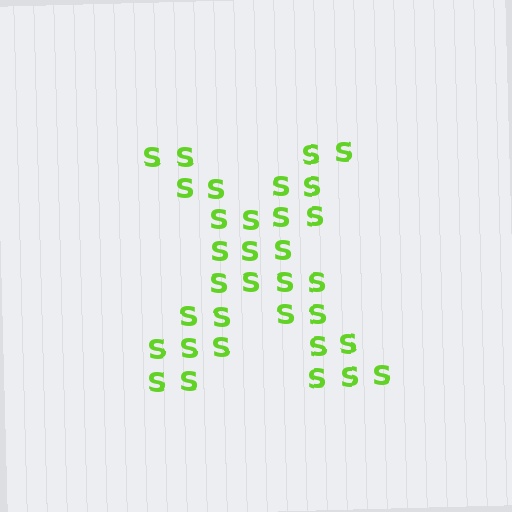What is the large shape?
The large shape is the letter X.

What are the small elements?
The small elements are letter S's.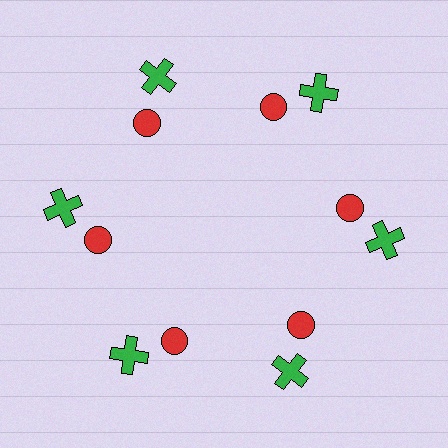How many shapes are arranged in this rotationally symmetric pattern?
There are 12 shapes, arranged in 6 groups of 2.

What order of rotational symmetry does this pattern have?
This pattern has 6-fold rotational symmetry.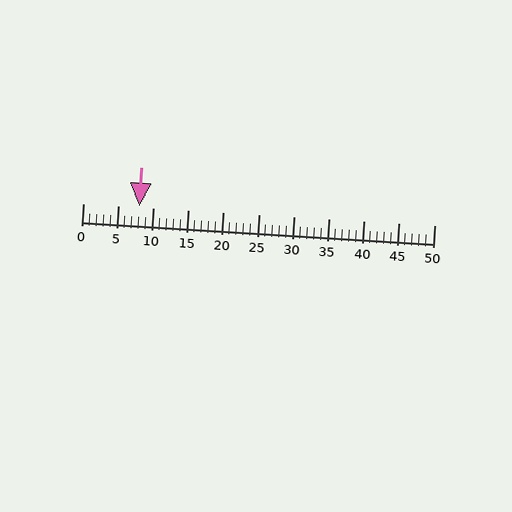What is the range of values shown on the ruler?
The ruler shows values from 0 to 50.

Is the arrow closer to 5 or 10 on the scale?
The arrow is closer to 10.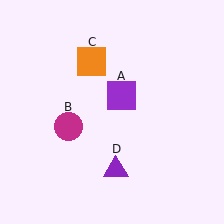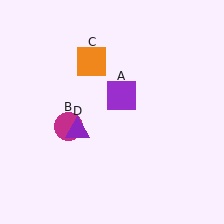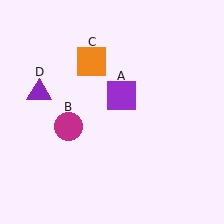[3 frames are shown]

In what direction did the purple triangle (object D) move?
The purple triangle (object D) moved up and to the left.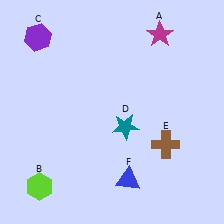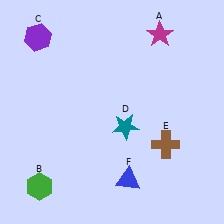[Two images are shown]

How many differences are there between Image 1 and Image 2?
There is 1 difference between the two images.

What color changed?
The hexagon (B) changed from lime in Image 1 to green in Image 2.